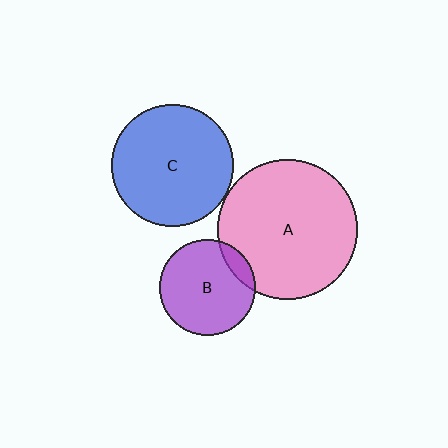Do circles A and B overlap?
Yes.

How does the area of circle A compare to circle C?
Approximately 1.3 times.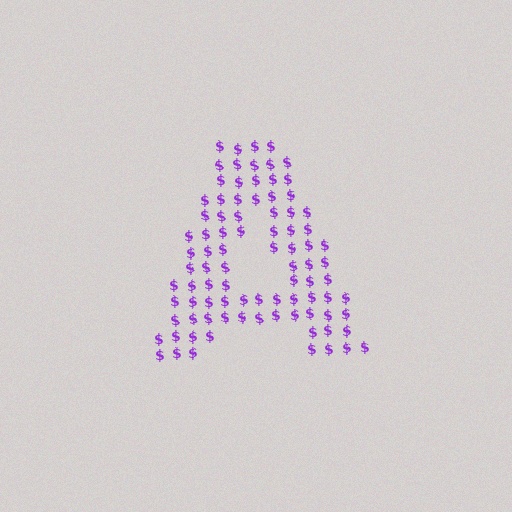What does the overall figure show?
The overall figure shows the letter A.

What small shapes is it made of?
It is made of small dollar signs.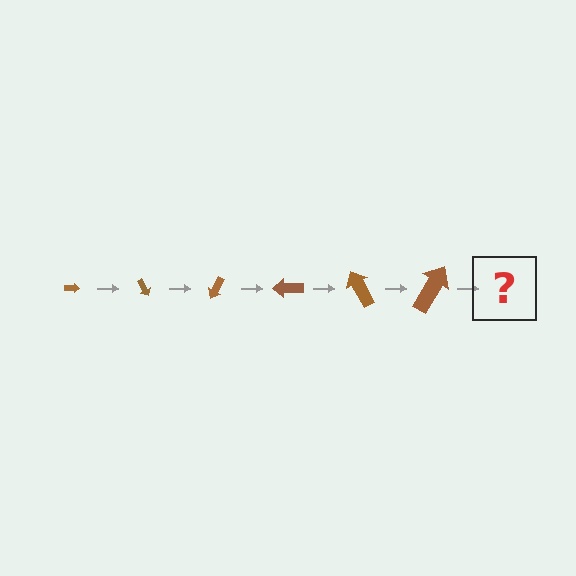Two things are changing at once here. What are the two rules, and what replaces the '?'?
The two rules are that the arrow grows larger each step and it rotates 60 degrees each step. The '?' should be an arrow, larger than the previous one and rotated 360 degrees from the start.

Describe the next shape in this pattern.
It should be an arrow, larger than the previous one and rotated 360 degrees from the start.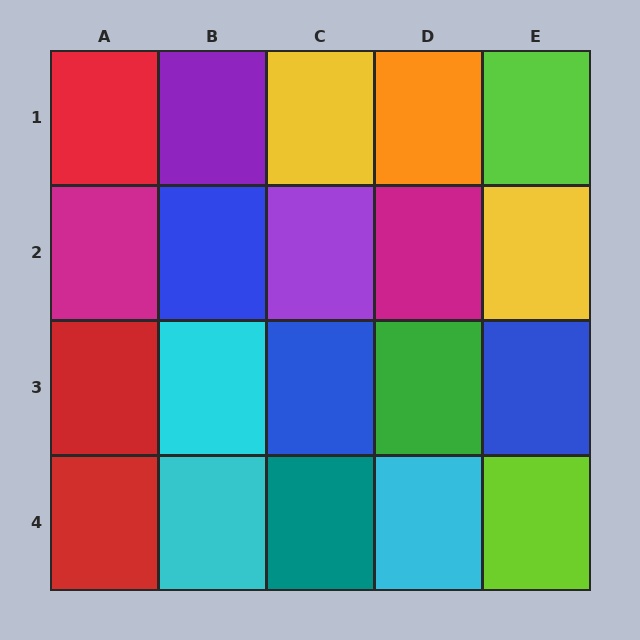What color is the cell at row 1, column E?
Lime.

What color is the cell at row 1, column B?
Purple.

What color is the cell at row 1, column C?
Yellow.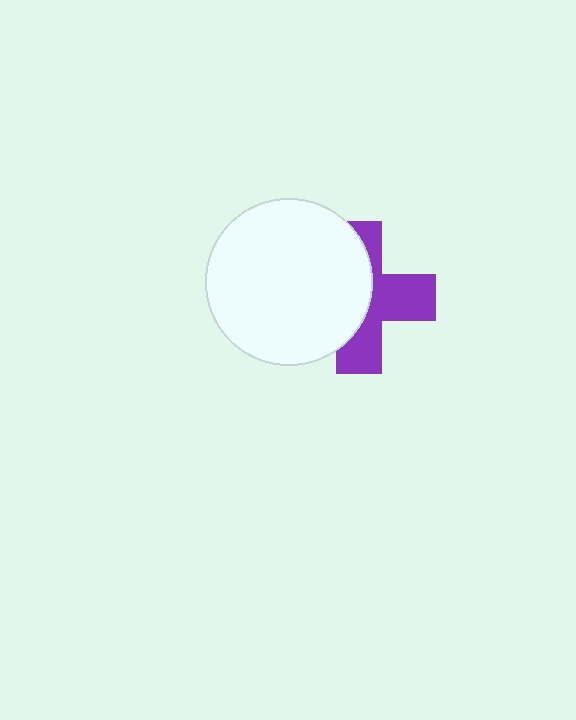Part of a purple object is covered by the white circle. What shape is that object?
It is a cross.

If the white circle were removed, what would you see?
You would see the complete purple cross.